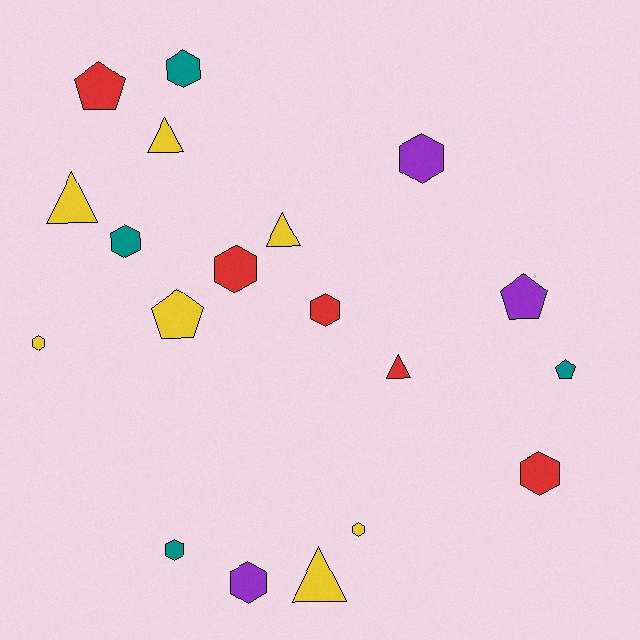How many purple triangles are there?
There are no purple triangles.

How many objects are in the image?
There are 19 objects.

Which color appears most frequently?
Yellow, with 7 objects.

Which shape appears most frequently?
Hexagon, with 10 objects.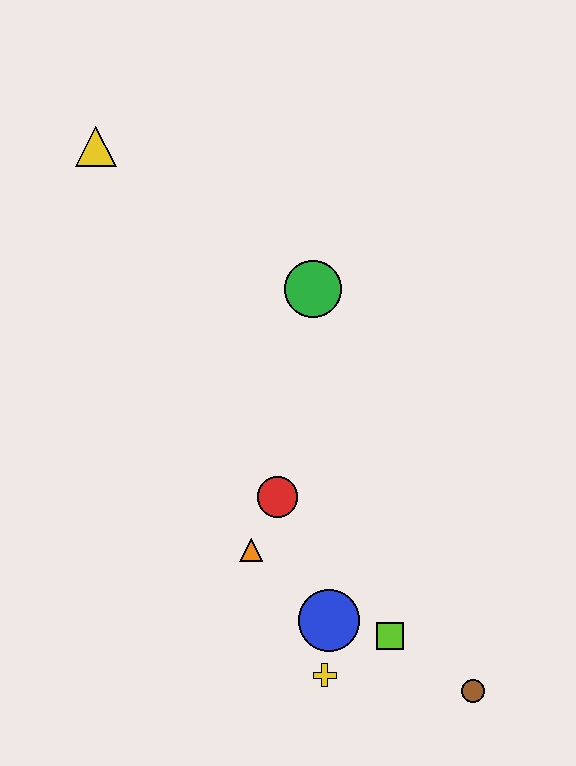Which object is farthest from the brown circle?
The yellow triangle is farthest from the brown circle.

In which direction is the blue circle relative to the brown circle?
The blue circle is to the left of the brown circle.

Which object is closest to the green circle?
The red circle is closest to the green circle.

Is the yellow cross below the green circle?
Yes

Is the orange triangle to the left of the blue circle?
Yes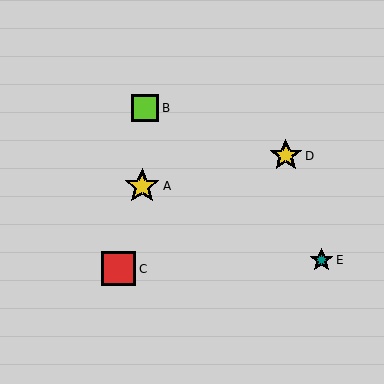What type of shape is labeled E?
Shape E is a teal star.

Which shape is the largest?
The yellow star (labeled A) is the largest.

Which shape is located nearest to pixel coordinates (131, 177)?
The yellow star (labeled A) at (142, 186) is nearest to that location.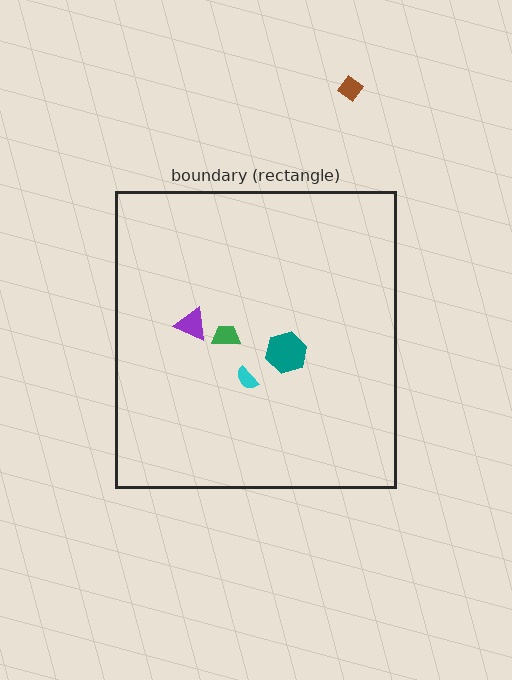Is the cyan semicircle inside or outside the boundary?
Inside.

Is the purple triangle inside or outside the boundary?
Inside.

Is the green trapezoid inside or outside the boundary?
Inside.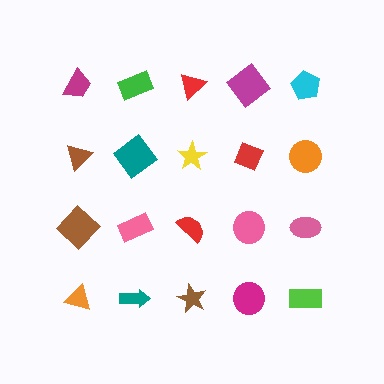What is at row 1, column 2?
A green rectangle.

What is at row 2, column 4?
A red diamond.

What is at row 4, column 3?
A brown star.